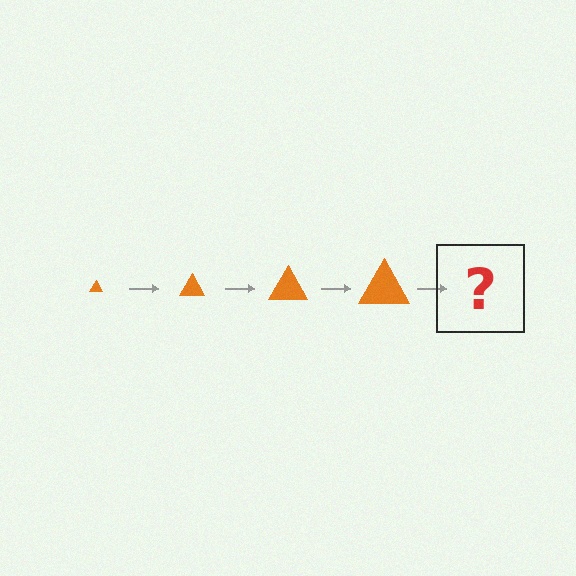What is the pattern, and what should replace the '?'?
The pattern is that the triangle gets progressively larger each step. The '?' should be an orange triangle, larger than the previous one.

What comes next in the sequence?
The next element should be an orange triangle, larger than the previous one.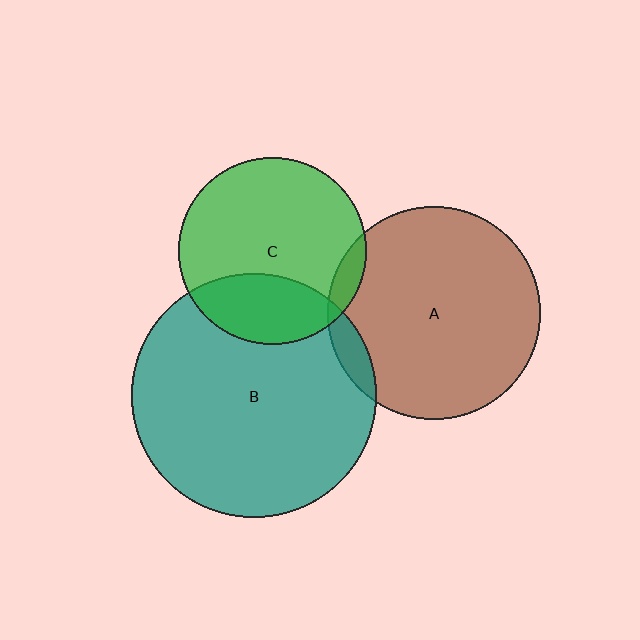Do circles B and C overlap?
Yes.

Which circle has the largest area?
Circle B (teal).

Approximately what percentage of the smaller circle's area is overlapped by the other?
Approximately 30%.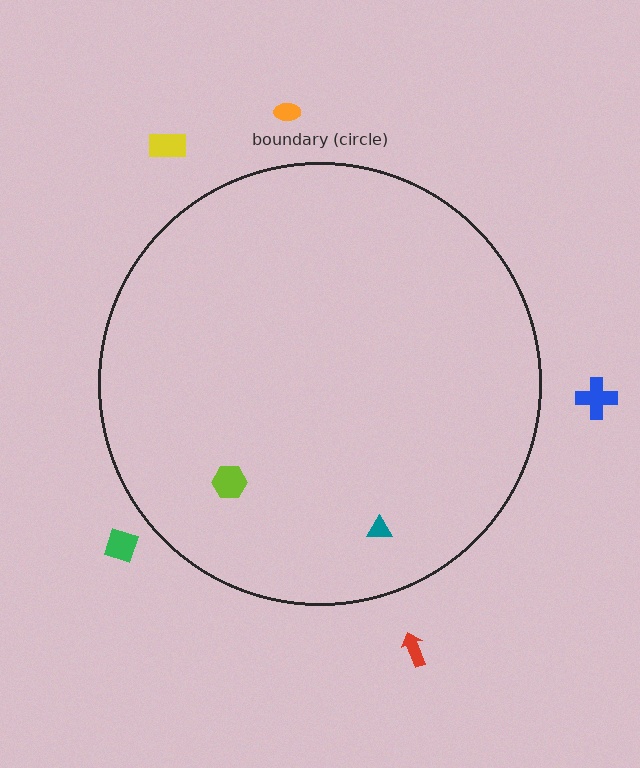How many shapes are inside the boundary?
2 inside, 5 outside.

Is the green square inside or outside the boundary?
Outside.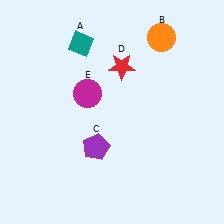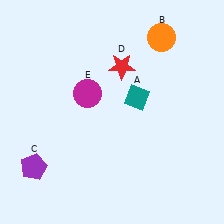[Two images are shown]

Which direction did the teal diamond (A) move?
The teal diamond (A) moved right.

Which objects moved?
The objects that moved are: the teal diamond (A), the purple pentagon (C).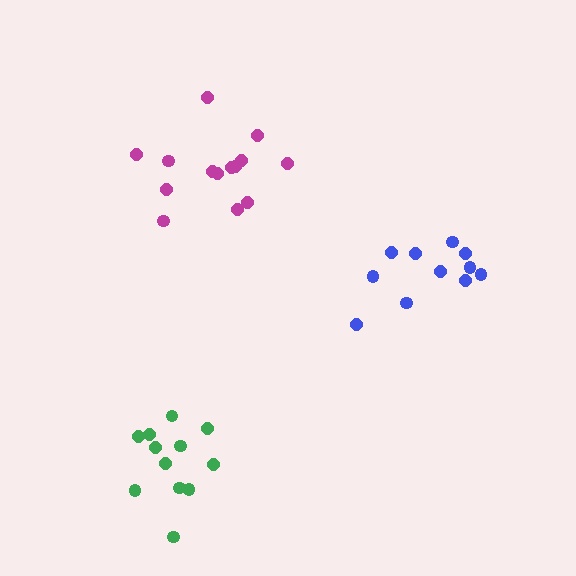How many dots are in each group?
Group 1: 11 dots, Group 2: 12 dots, Group 3: 14 dots (37 total).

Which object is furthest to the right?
The blue cluster is rightmost.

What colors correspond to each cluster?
The clusters are colored: blue, green, magenta.